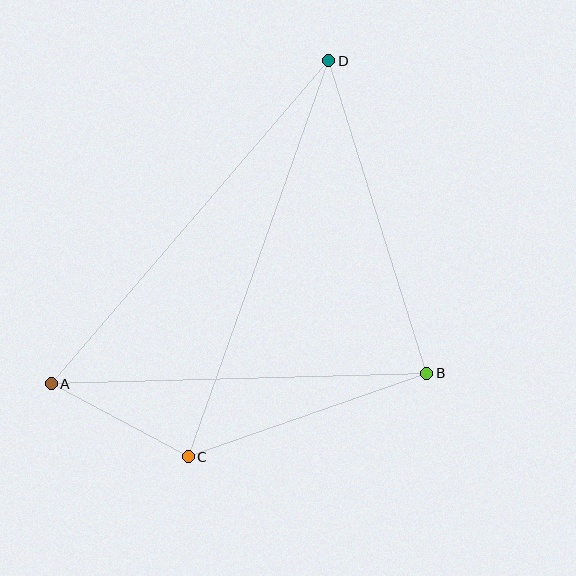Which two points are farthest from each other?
Points A and D are farthest from each other.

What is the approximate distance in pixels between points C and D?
The distance between C and D is approximately 420 pixels.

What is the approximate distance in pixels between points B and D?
The distance between B and D is approximately 328 pixels.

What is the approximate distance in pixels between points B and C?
The distance between B and C is approximately 253 pixels.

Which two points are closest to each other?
Points A and C are closest to each other.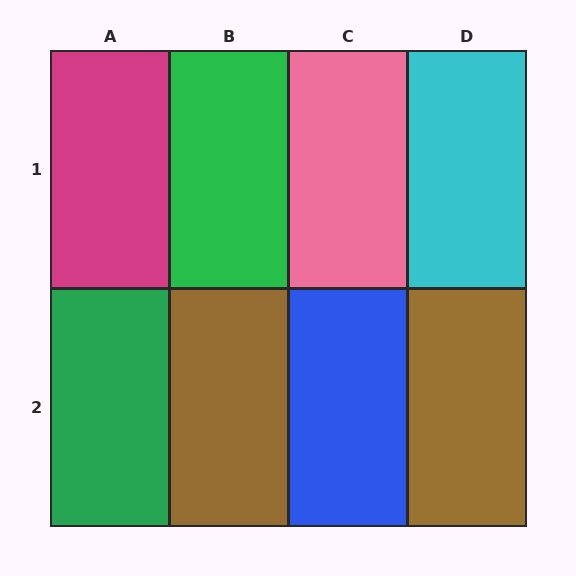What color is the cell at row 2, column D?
Brown.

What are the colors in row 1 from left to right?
Magenta, green, pink, cyan.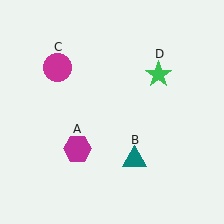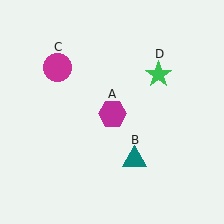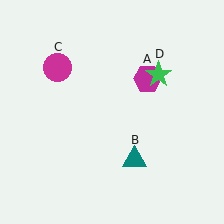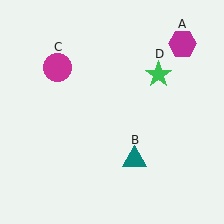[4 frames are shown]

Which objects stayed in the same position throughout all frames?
Teal triangle (object B) and magenta circle (object C) and green star (object D) remained stationary.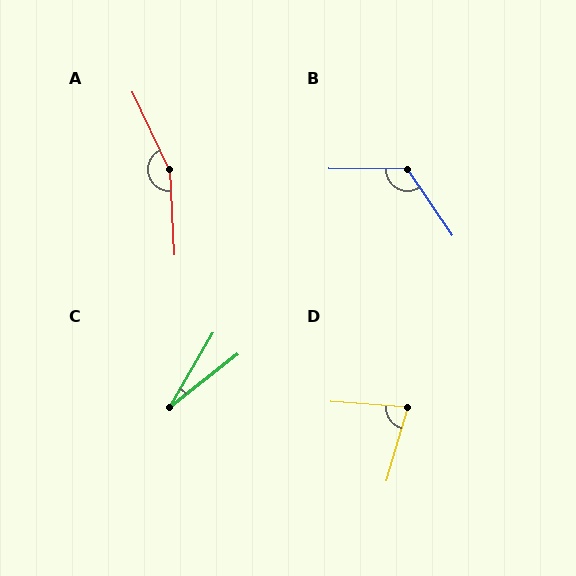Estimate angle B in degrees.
Approximately 124 degrees.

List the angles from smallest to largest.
C (22°), D (78°), B (124°), A (158°).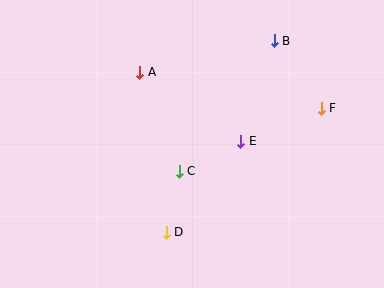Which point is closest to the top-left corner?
Point A is closest to the top-left corner.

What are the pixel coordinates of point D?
Point D is at (166, 232).